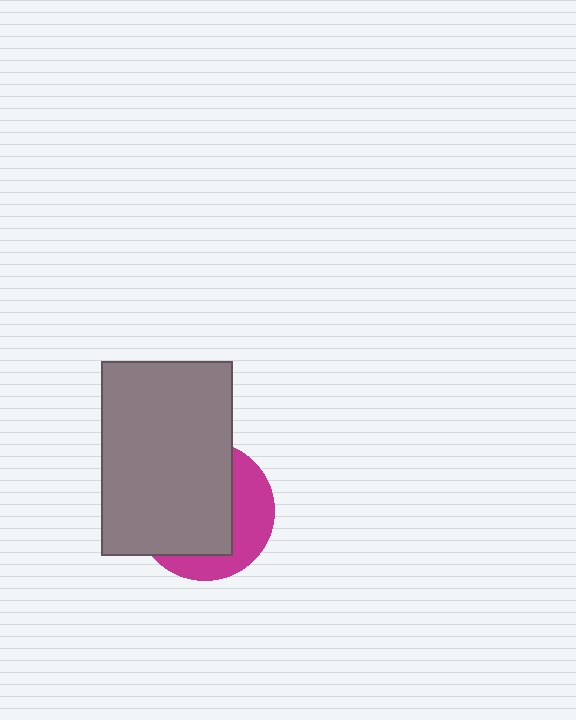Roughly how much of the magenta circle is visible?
A small part of it is visible (roughly 35%).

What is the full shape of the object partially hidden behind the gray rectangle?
The partially hidden object is a magenta circle.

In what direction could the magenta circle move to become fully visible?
The magenta circle could move right. That would shift it out from behind the gray rectangle entirely.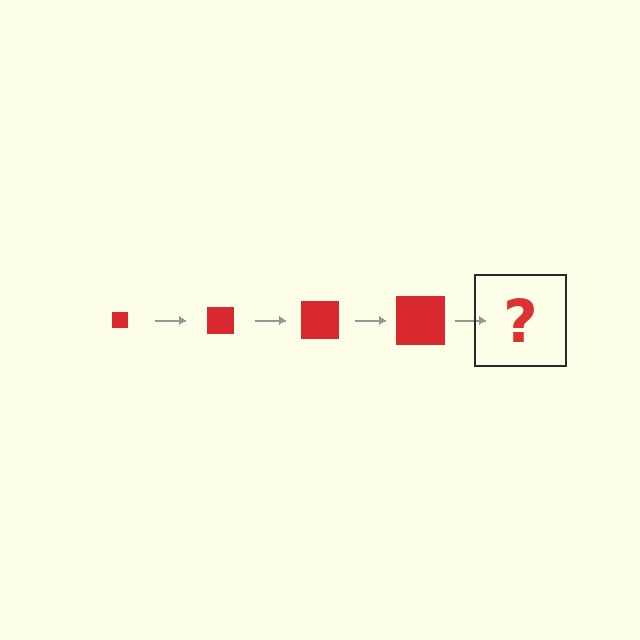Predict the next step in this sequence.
The next step is a red square, larger than the previous one.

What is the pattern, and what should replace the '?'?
The pattern is that the square gets progressively larger each step. The '?' should be a red square, larger than the previous one.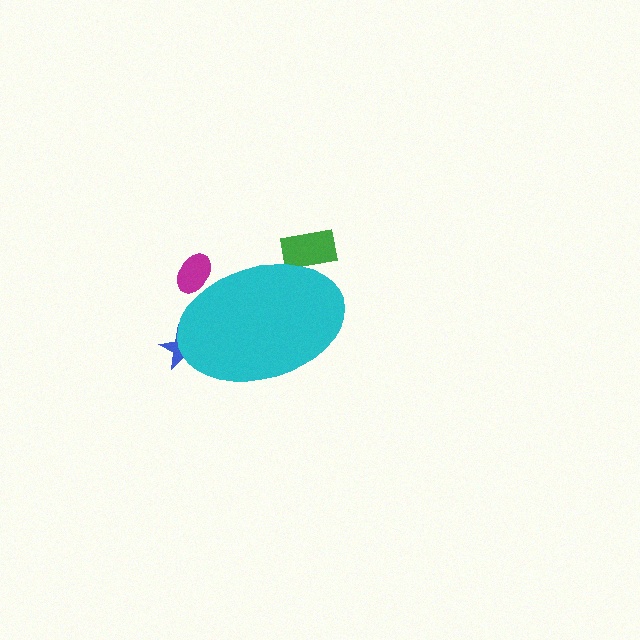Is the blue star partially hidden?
Yes, the blue star is partially hidden behind the cyan ellipse.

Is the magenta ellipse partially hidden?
Yes, the magenta ellipse is partially hidden behind the cyan ellipse.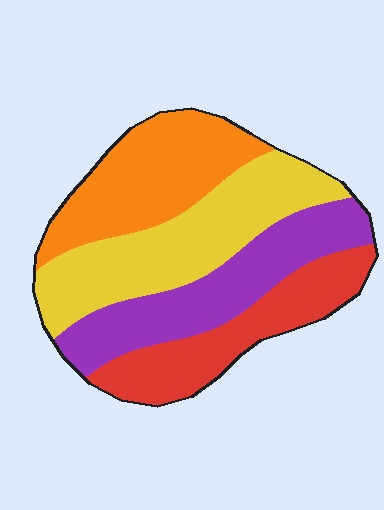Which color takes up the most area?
Yellow, at roughly 30%.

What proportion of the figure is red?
Red covers 21% of the figure.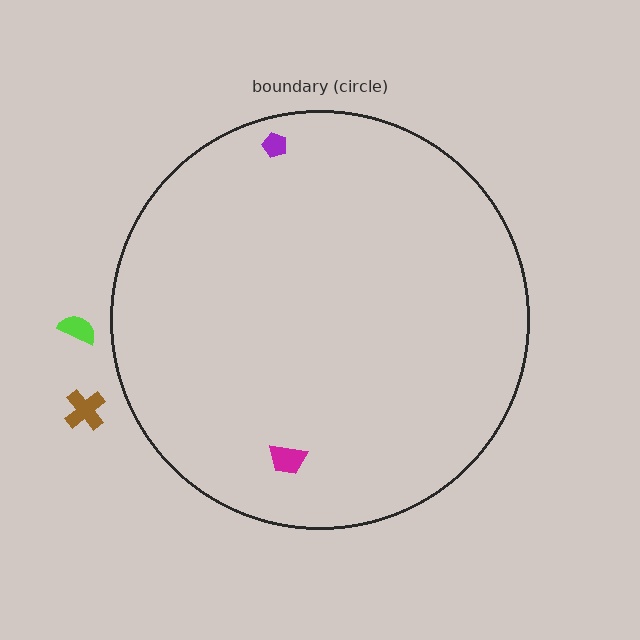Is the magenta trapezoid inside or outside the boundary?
Inside.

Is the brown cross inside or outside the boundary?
Outside.